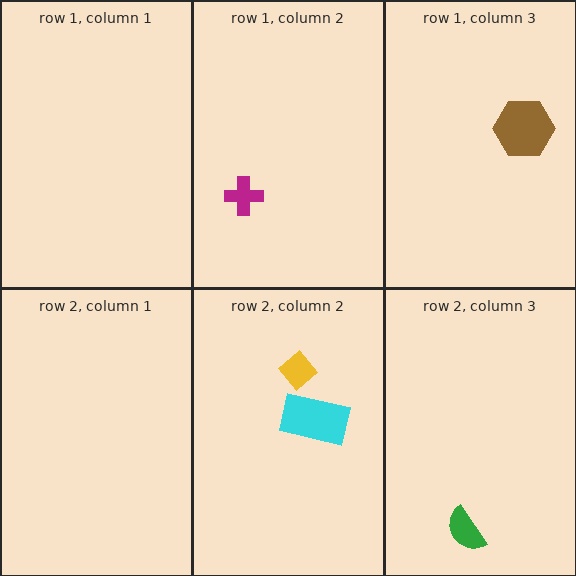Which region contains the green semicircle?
The row 2, column 3 region.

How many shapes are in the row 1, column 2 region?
1.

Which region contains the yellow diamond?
The row 2, column 2 region.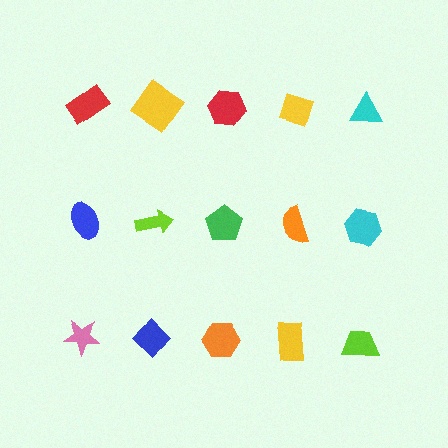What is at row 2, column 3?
A green pentagon.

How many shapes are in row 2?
5 shapes.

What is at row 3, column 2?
A blue diamond.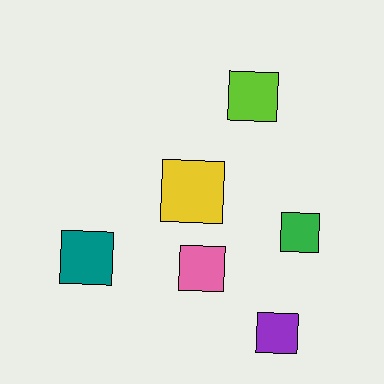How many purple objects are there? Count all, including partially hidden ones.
There is 1 purple object.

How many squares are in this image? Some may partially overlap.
There are 6 squares.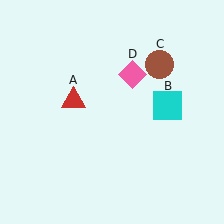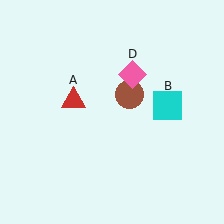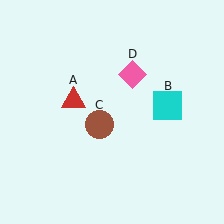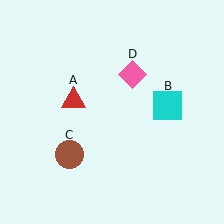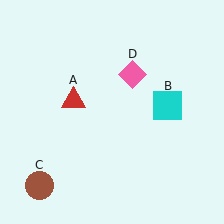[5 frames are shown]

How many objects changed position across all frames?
1 object changed position: brown circle (object C).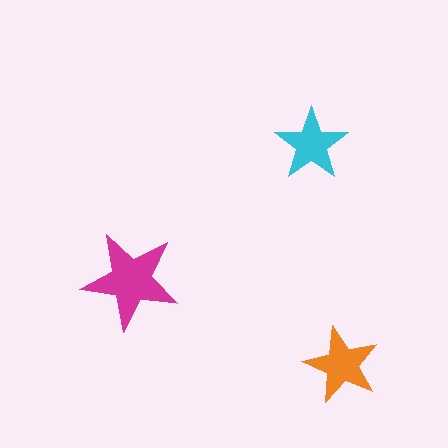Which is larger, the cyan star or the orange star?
The orange one.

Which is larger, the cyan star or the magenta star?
The magenta one.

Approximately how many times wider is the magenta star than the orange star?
About 1.5 times wider.